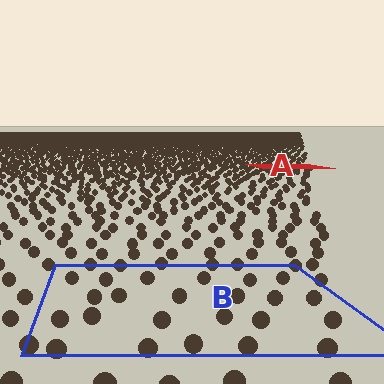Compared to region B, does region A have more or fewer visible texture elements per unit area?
Region A has more texture elements per unit area — they are packed more densely because it is farther away.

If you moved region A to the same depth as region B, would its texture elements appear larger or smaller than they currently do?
They would appear larger. At a closer depth, the same texture elements are projected at a bigger on-screen size.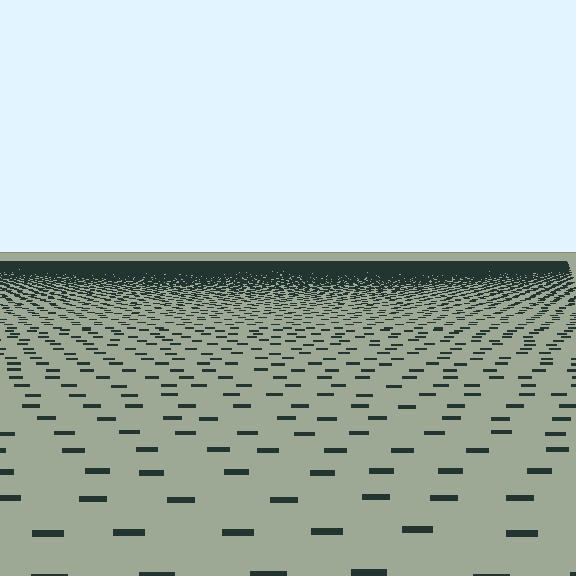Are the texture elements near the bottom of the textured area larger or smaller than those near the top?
Larger. Near the bottom, elements are closer to the viewer and appear at a bigger on-screen size.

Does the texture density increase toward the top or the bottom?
Density increases toward the top.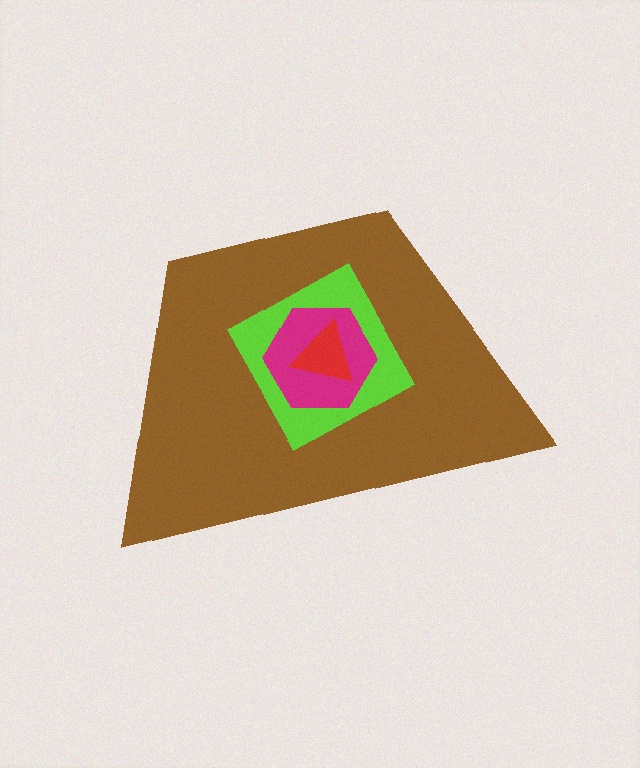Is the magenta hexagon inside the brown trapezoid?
Yes.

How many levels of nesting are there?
4.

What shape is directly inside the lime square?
The magenta hexagon.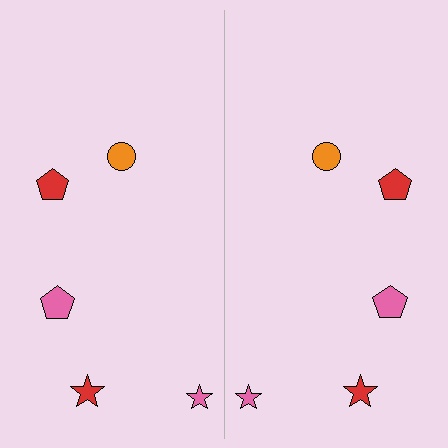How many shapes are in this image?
There are 10 shapes in this image.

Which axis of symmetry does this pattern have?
The pattern has a vertical axis of symmetry running through the center of the image.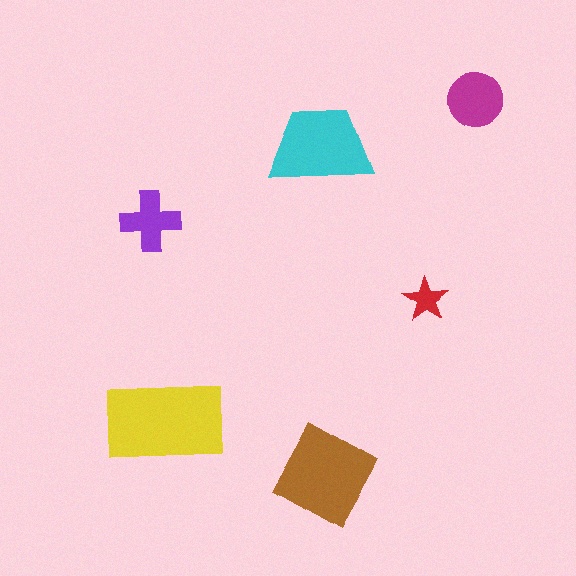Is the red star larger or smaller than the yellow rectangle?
Smaller.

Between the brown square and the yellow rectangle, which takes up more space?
The yellow rectangle.